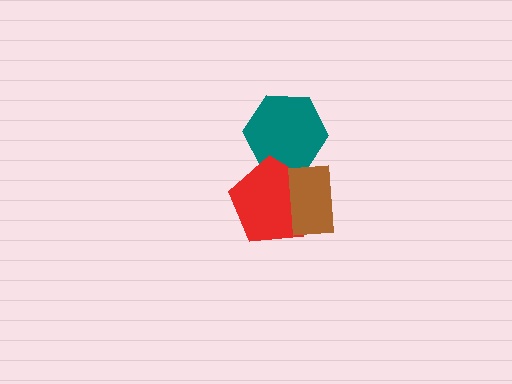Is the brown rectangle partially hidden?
No, no other shape covers it.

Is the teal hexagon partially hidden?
Yes, it is partially covered by another shape.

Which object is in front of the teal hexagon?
The red pentagon is in front of the teal hexagon.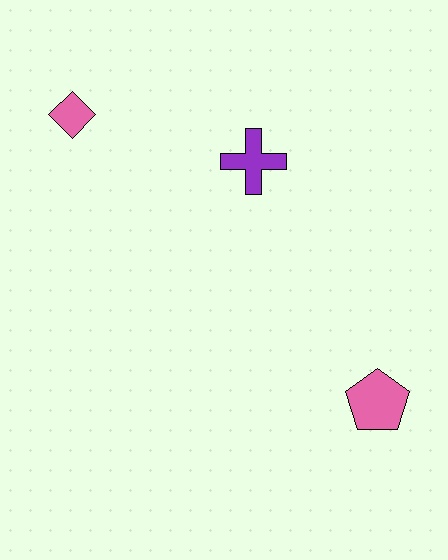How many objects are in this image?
There are 3 objects.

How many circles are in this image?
There are no circles.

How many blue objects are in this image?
There are no blue objects.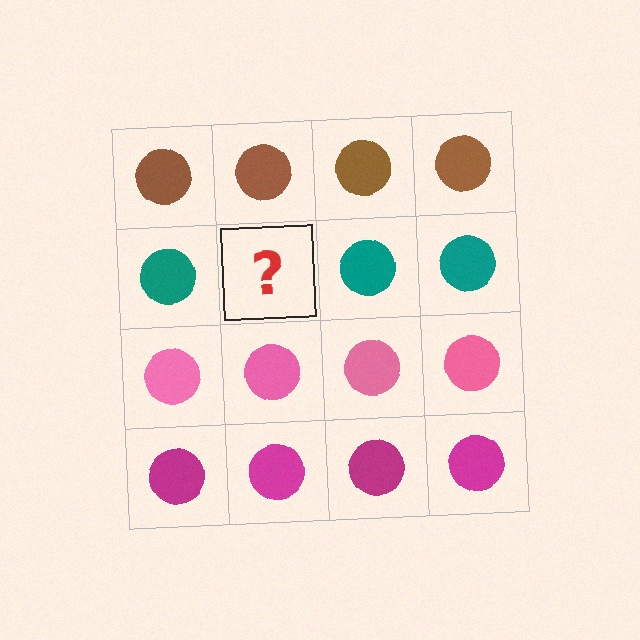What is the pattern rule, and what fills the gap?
The rule is that each row has a consistent color. The gap should be filled with a teal circle.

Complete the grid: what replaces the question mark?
The question mark should be replaced with a teal circle.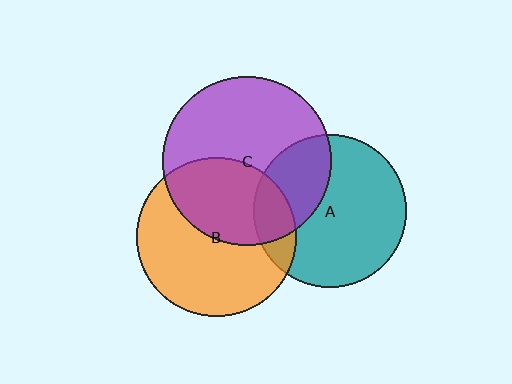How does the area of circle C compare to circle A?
Approximately 1.2 times.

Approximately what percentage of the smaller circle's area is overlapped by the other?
Approximately 30%.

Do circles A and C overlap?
Yes.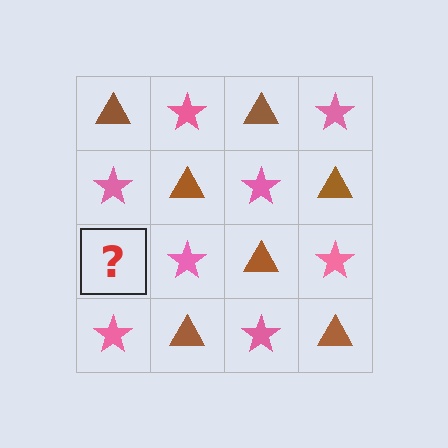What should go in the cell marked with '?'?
The missing cell should contain a brown triangle.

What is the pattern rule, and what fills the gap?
The rule is that it alternates brown triangle and pink star in a checkerboard pattern. The gap should be filled with a brown triangle.